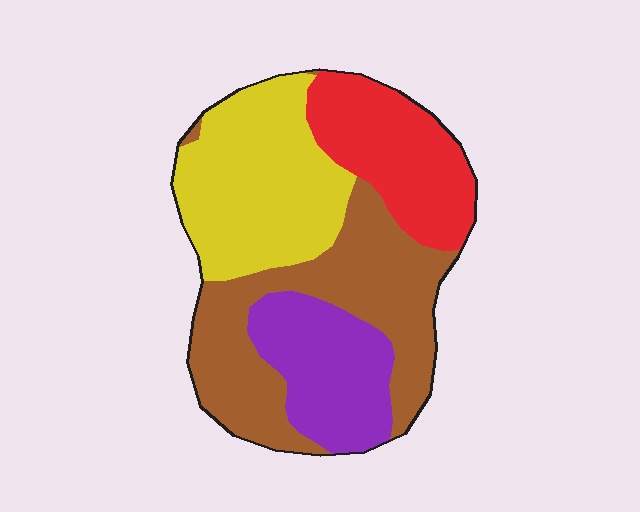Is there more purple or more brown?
Brown.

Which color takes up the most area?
Brown, at roughly 35%.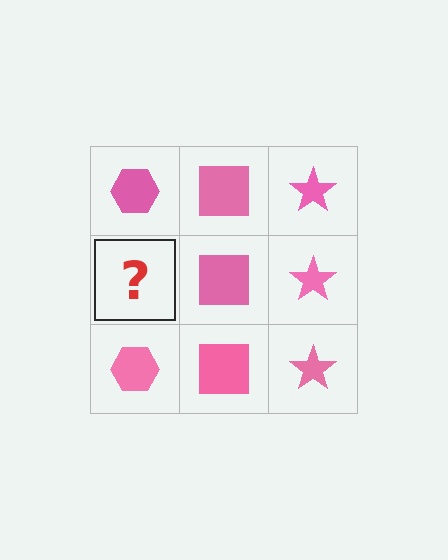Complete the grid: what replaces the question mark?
The question mark should be replaced with a pink hexagon.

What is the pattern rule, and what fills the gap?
The rule is that each column has a consistent shape. The gap should be filled with a pink hexagon.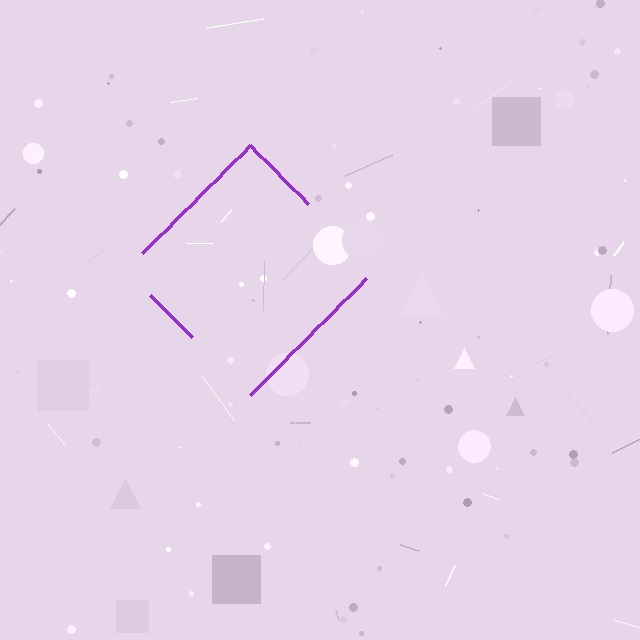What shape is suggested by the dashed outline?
The dashed outline suggests a diamond.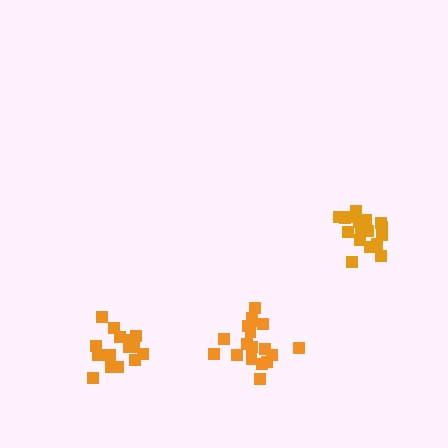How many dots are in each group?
Group 1: 18 dots, Group 2: 17 dots, Group 3: 15 dots (50 total).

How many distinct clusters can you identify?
There are 3 distinct clusters.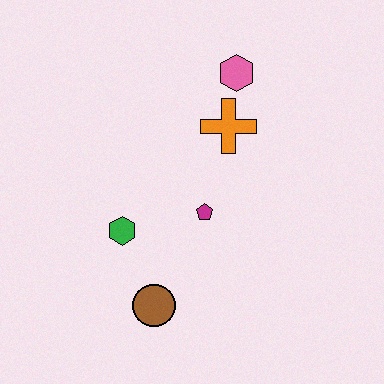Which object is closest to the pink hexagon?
The orange cross is closest to the pink hexagon.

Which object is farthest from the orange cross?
The brown circle is farthest from the orange cross.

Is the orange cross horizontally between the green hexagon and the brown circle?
No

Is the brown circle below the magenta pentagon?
Yes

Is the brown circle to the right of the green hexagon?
Yes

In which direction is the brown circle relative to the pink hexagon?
The brown circle is below the pink hexagon.